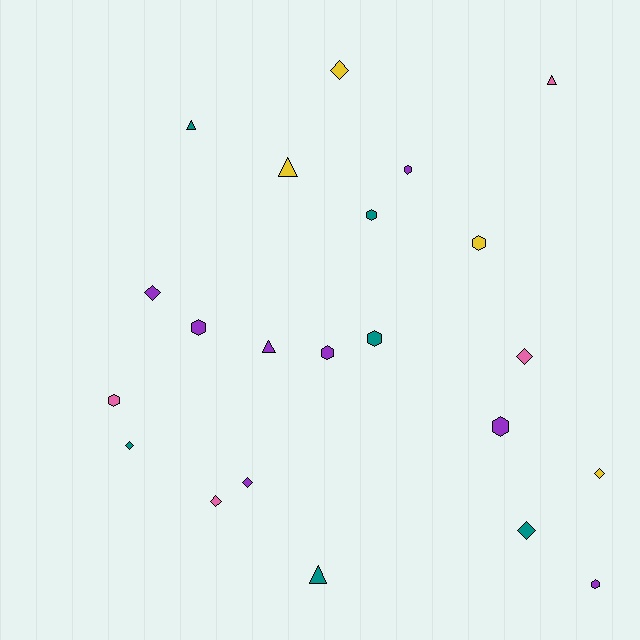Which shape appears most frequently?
Hexagon, with 9 objects.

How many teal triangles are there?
There are 2 teal triangles.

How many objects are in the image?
There are 22 objects.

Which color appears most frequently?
Purple, with 8 objects.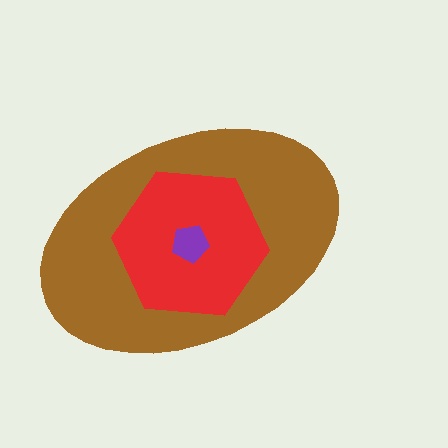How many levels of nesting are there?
3.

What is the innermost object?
The purple pentagon.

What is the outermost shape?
The brown ellipse.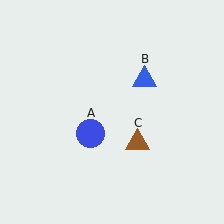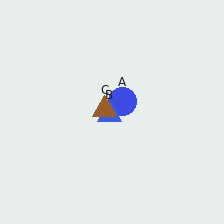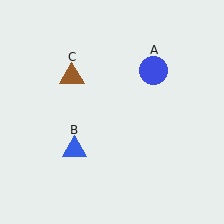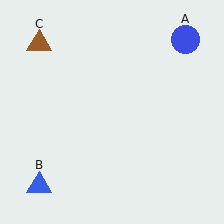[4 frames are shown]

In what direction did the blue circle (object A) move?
The blue circle (object A) moved up and to the right.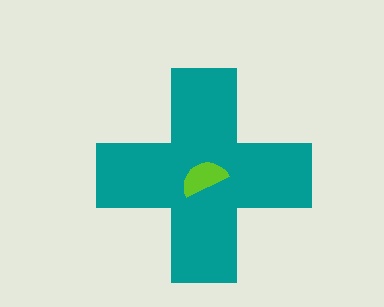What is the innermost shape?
The lime semicircle.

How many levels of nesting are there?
2.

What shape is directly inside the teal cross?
The lime semicircle.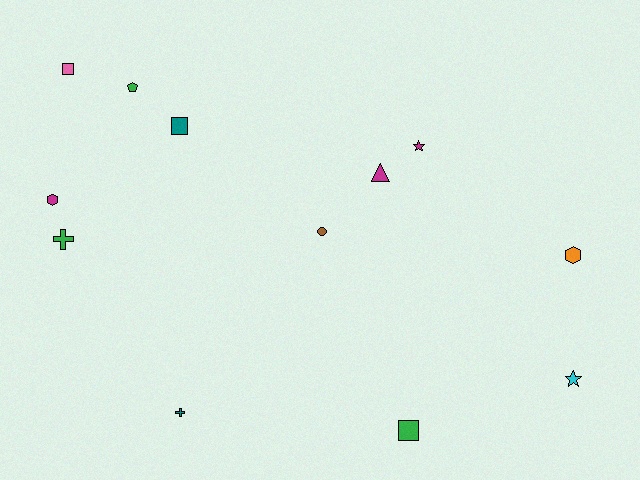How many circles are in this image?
There is 1 circle.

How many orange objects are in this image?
There is 1 orange object.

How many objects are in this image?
There are 12 objects.